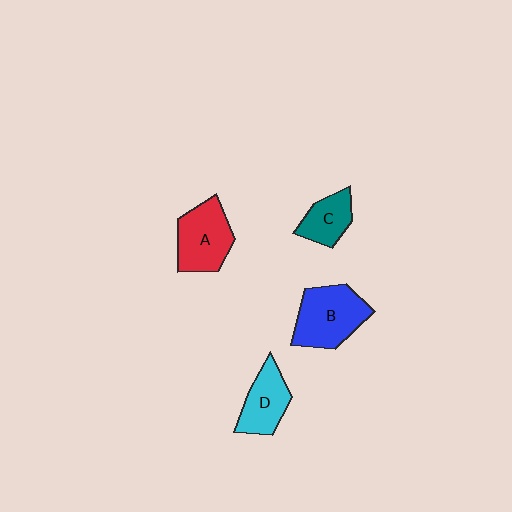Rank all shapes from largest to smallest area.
From largest to smallest: B (blue), A (red), D (cyan), C (teal).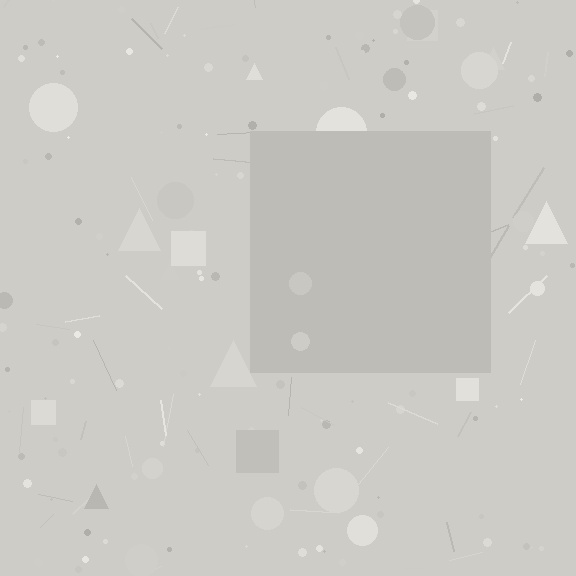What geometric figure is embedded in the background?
A square is embedded in the background.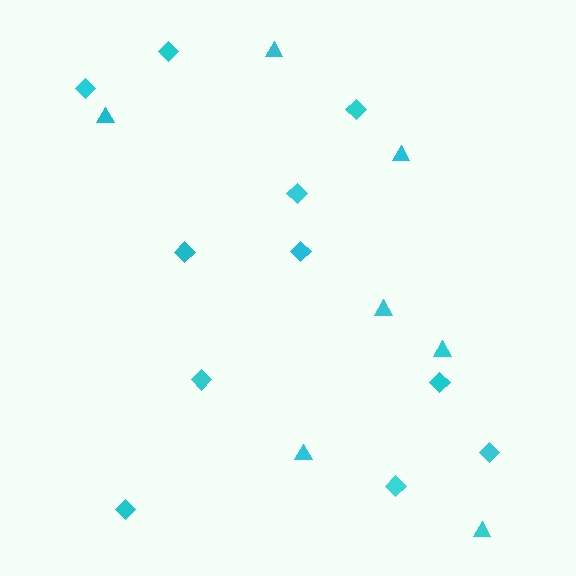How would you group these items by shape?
There are 2 groups: one group of triangles (7) and one group of diamonds (11).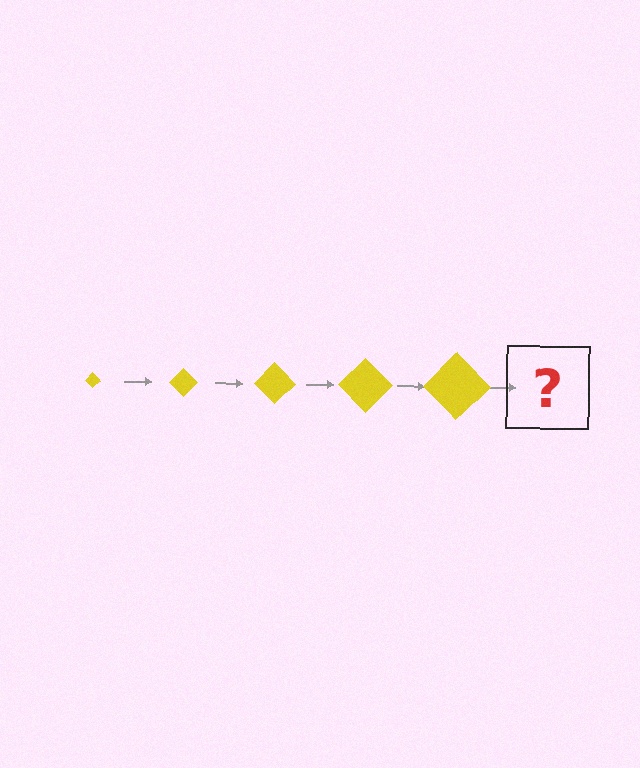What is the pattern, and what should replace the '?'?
The pattern is that the diamond gets progressively larger each step. The '?' should be a yellow diamond, larger than the previous one.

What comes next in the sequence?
The next element should be a yellow diamond, larger than the previous one.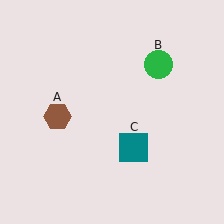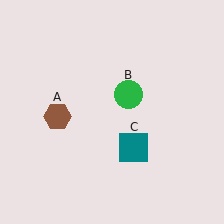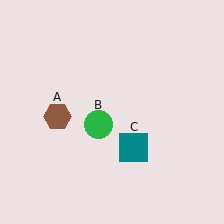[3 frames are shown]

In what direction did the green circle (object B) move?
The green circle (object B) moved down and to the left.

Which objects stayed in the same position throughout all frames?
Brown hexagon (object A) and teal square (object C) remained stationary.